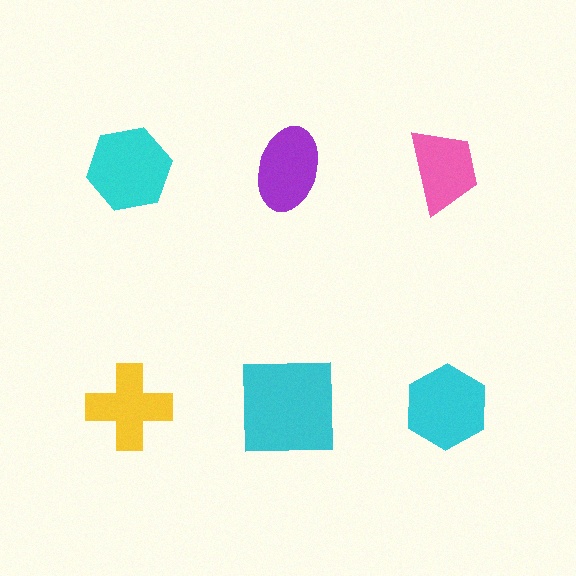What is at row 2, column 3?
A cyan hexagon.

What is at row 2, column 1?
A yellow cross.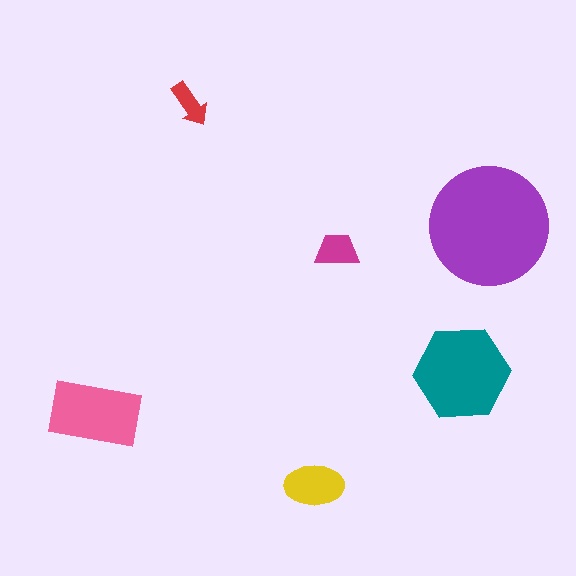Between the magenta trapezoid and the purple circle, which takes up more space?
The purple circle.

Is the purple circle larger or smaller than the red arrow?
Larger.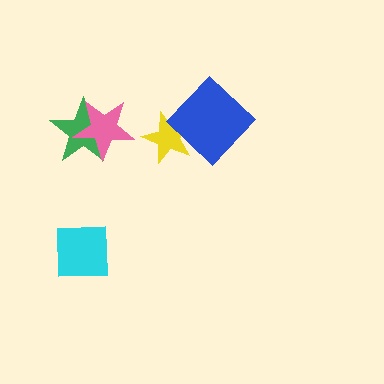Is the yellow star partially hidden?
Yes, it is partially covered by another shape.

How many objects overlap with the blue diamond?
1 object overlaps with the blue diamond.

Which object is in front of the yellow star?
The blue diamond is in front of the yellow star.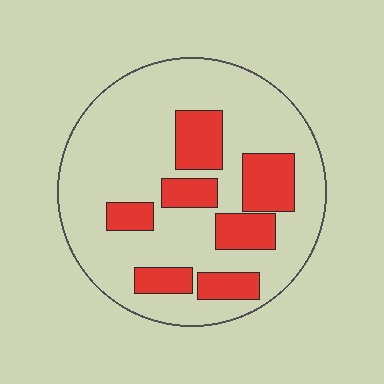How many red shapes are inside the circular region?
7.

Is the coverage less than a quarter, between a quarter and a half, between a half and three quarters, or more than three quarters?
Between a quarter and a half.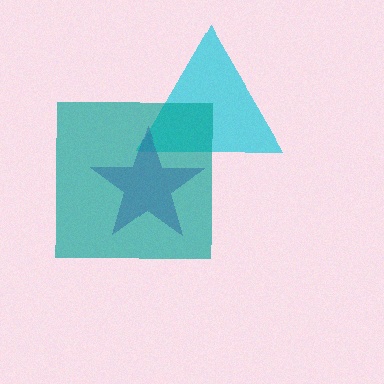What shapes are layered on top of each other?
The layered shapes are: a cyan triangle, a purple star, a teal square.